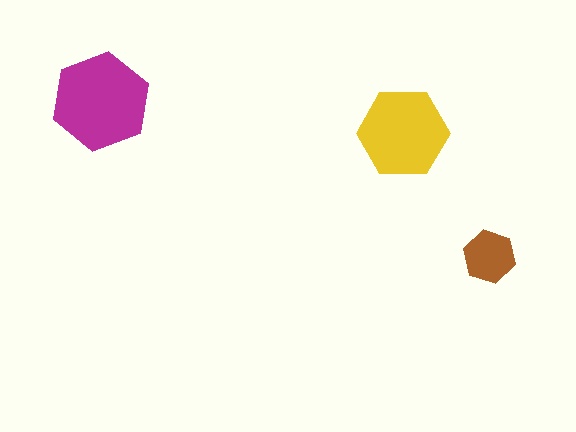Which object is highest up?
The magenta hexagon is topmost.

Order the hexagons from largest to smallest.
the magenta one, the yellow one, the brown one.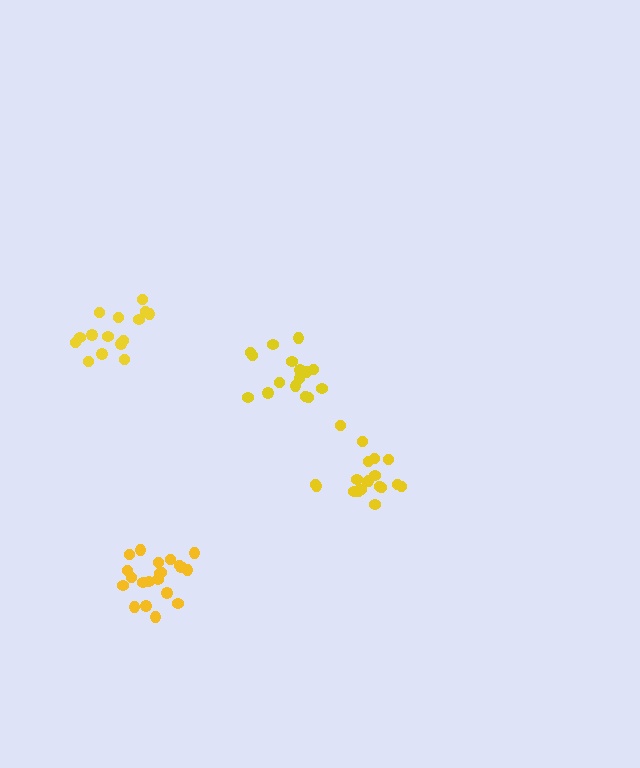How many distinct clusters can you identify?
There are 4 distinct clusters.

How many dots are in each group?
Group 1: 21 dots, Group 2: 17 dots, Group 3: 15 dots, Group 4: 19 dots (72 total).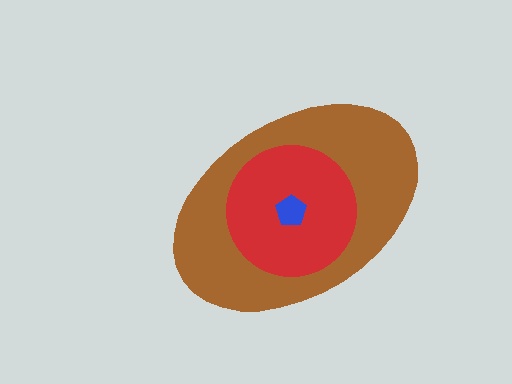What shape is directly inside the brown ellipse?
The red circle.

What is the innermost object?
The blue pentagon.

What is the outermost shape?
The brown ellipse.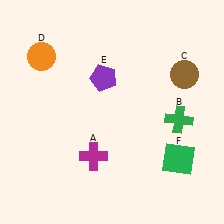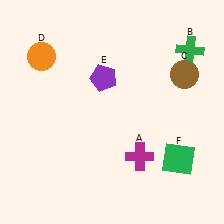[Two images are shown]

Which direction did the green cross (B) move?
The green cross (B) moved up.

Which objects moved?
The objects that moved are: the magenta cross (A), the green cross (B).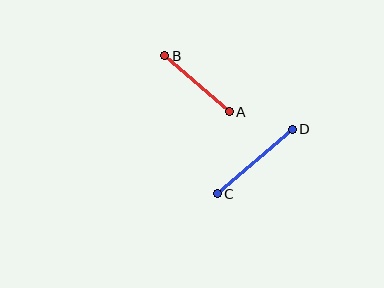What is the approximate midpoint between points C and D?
The midpoint is at approximately (255, 162) pixels.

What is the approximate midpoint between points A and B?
The midpoint is at approximately (197, 84) pixels.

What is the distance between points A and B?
The distance is approximately 85 pixels.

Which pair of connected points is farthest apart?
Points C and D are farthest apart.